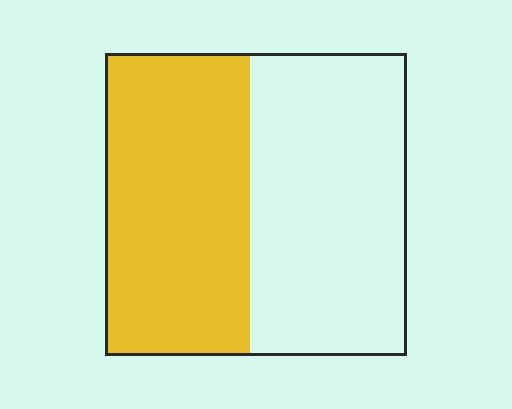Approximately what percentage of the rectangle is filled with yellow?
Approximately 50%.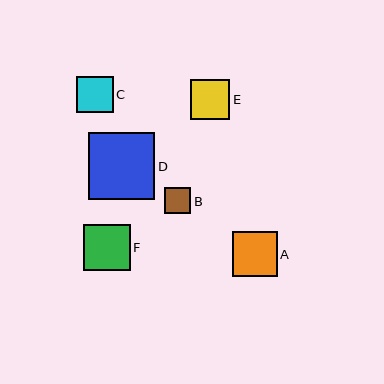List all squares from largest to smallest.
From largest to smallest: D, F, A, E, C, B.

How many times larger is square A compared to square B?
Square A is approximately 1.7 times the size of square B.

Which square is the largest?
Square D is the largest with a size of approximately 67 pixels.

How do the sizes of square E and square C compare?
Square E and square C are approximately the same size.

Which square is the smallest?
Square B is the smallest with a size of approximately 26 pixels.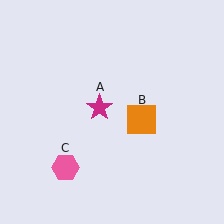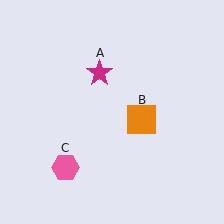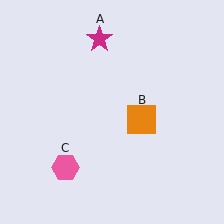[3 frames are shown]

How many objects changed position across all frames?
1 object changed position: magenta star (object A).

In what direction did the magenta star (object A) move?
The magenta star (object A) moved up.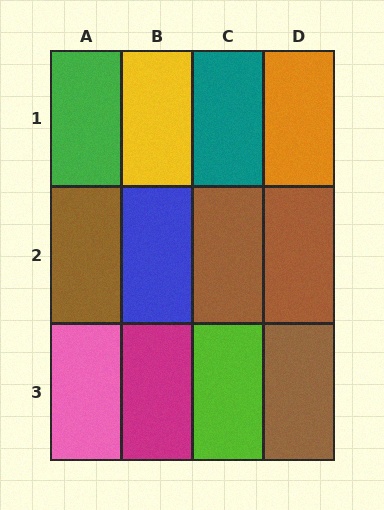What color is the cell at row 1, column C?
Teal.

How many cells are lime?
1 cell is lime.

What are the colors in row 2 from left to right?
Brown, blue, brown, brown.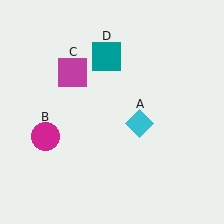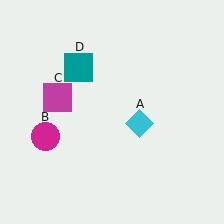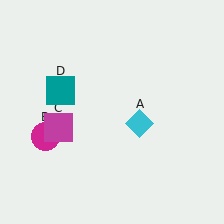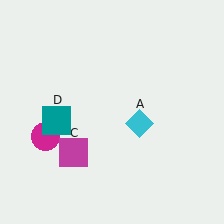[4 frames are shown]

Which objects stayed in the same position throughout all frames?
Cyan diamond (object A) and magenta circle (object B) remained stationary.